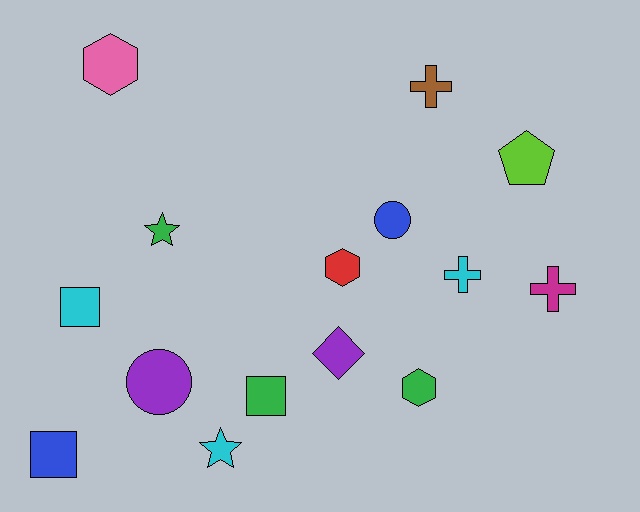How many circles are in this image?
There are 2 circles.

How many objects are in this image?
There are 15 objects.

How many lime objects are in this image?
There is 1 lime object.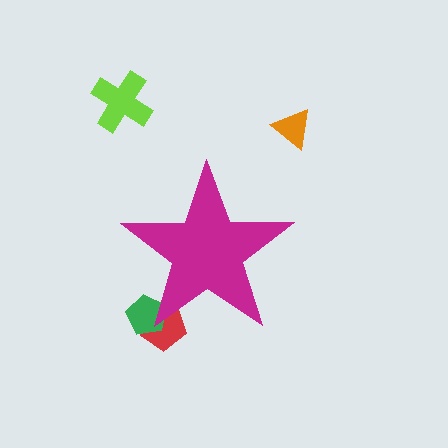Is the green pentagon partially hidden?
Yes, the green pentagon is partially hidden behind the magenta star.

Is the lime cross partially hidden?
No, the lime cross is fully visible.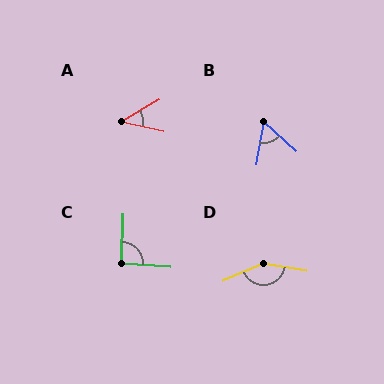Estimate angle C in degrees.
Approximately 92 degrees.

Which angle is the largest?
D, at approximately 146 degrees.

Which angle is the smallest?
A, at approximately 42 degrees.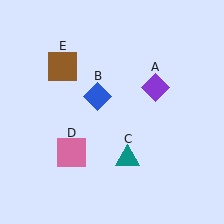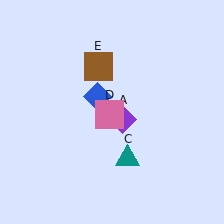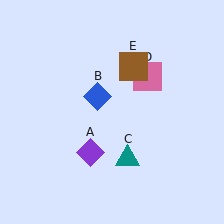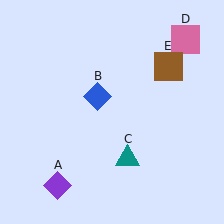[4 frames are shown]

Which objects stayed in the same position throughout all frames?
Blue diamond (object B) and teal triangle (object C) remained stationary.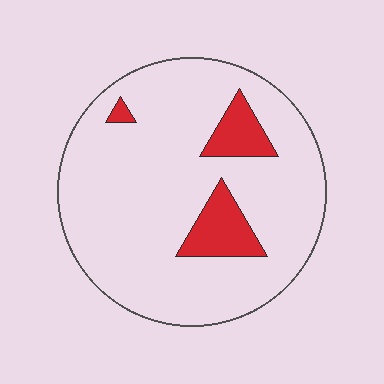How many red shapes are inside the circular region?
3.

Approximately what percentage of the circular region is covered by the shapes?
Approximately 10%.